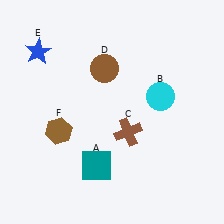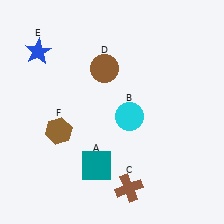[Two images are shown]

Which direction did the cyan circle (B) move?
The cyan circle (B) moved left.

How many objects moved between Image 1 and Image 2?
2 objects moved between the two images.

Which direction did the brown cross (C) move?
The brown cross (C) moved down.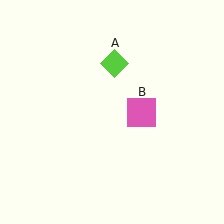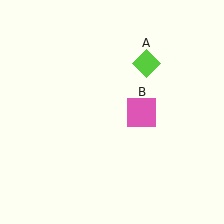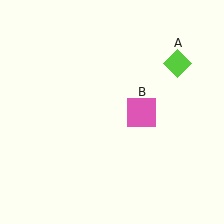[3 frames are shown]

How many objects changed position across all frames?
1 object changed position: lime diamond (object A).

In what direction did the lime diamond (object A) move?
The lime diamond (object A) moved right.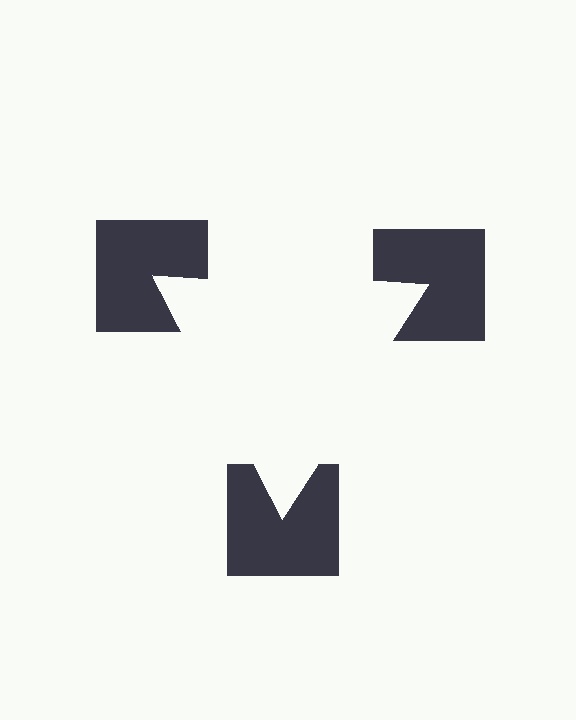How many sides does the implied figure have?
3 sides.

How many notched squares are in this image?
There are 3 — one at each vertex of the illusory triangle.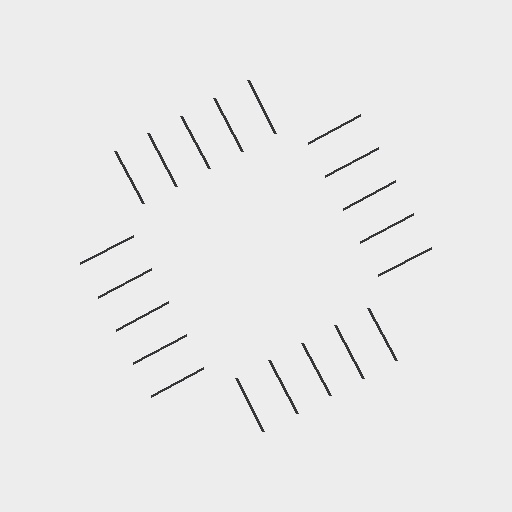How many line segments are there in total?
20 — 5 along each of the 4 edges.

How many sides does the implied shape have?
4 sides — the line-ends trace a square.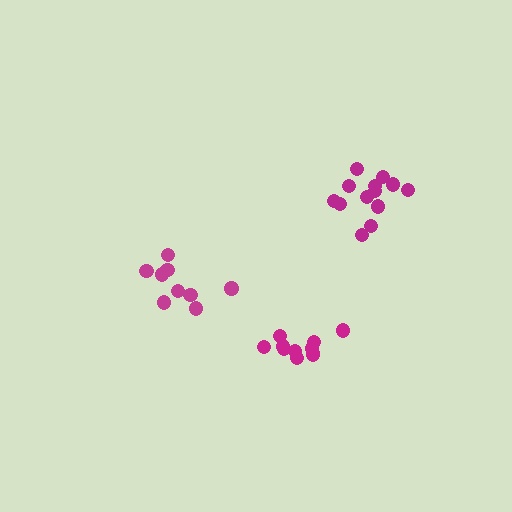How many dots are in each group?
Group 1: 9 dots, Group 2: 13 dots, Group 3: 11 dots (33 total).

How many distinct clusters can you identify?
There are 3 distinct clusters.